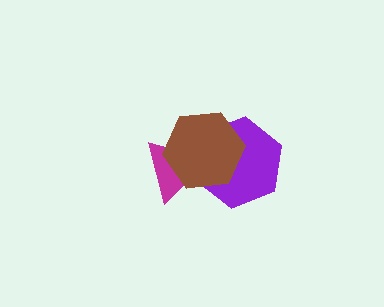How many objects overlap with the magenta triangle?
2 objects overlap with the magenta triangle.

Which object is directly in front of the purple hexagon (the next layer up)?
The magenta triangle is directly in front of the purple hexagon.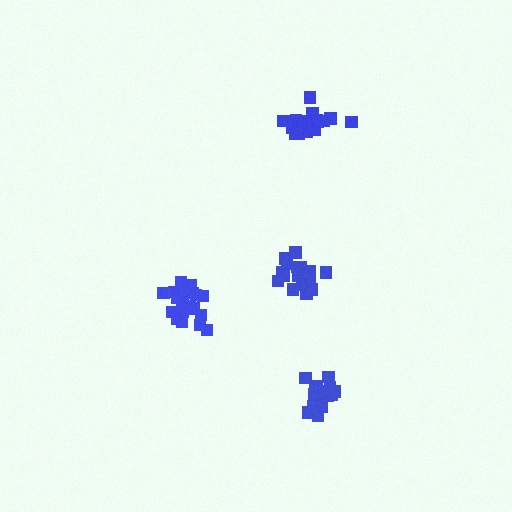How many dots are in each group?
Group 1: 19 dots, Group 2: 21 dots, Group 3: 18 dots, Group 4: 21 dots (79 total).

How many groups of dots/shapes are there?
There are 4 groups.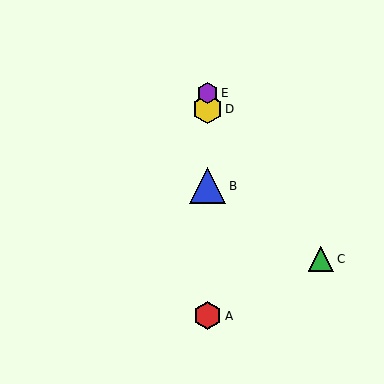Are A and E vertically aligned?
Yes, both are at x≈207.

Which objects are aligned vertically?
Objects A, B, D, E are aligned vertically.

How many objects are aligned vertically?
4 objects (A, B, D, E) are aligned vertically.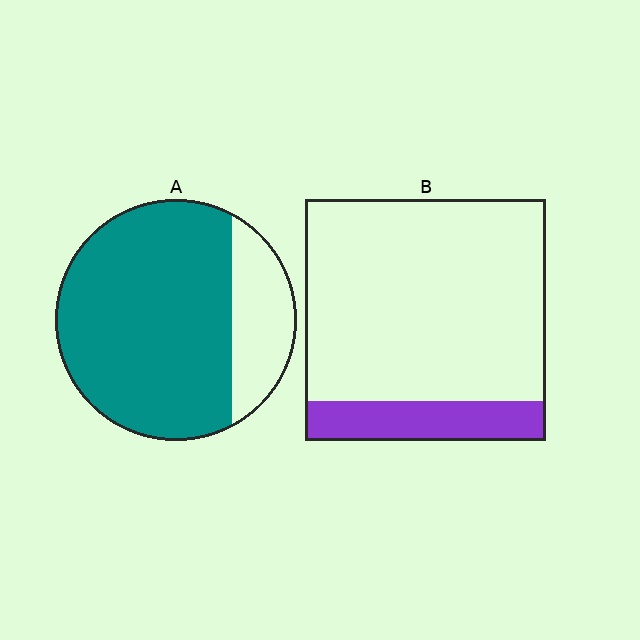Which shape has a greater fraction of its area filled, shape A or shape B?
Shape A.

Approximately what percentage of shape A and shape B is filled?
A is approximately 80% and B is approximately 15%.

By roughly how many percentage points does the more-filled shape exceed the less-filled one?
By roughly 60 percentage points (A over B).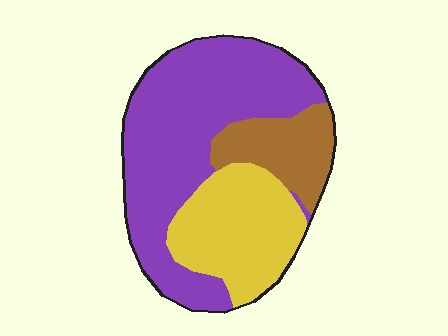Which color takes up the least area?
Brown, at roughly 15%.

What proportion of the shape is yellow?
Yellow covers 28% of the shape.